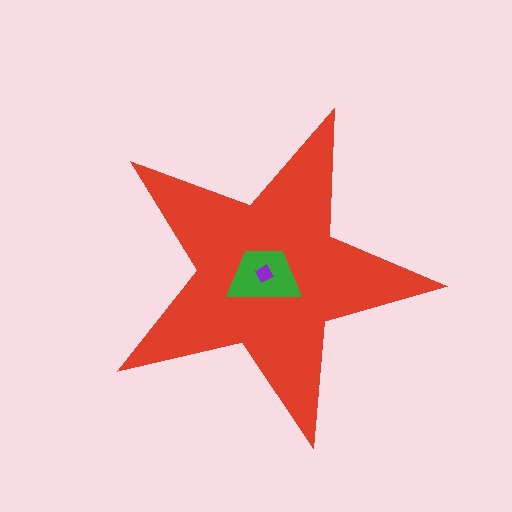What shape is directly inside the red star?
The green trapezoid.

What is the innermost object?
The purple diamond.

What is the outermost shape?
The red star.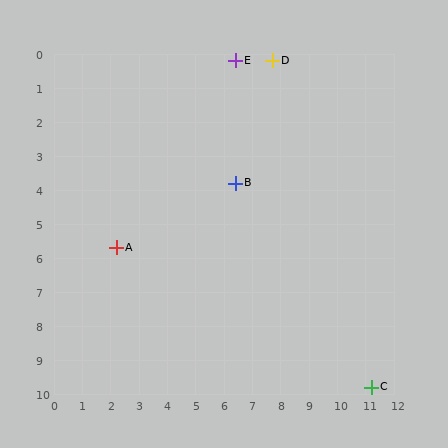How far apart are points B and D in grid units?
Points B and D are about 3.8 grid units apart.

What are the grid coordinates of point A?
Point A is at approximately (2.2, 5.7).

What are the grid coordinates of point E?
Point E is at approximately (6.4, 0.2).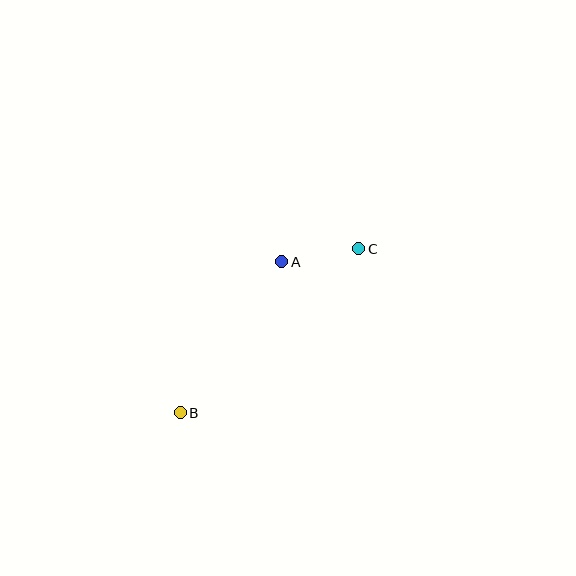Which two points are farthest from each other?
Points B and C are farthest from each other.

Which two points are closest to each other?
Points A and C are closest to each other.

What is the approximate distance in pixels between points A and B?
The distance between A and B is approximately 182 pixels.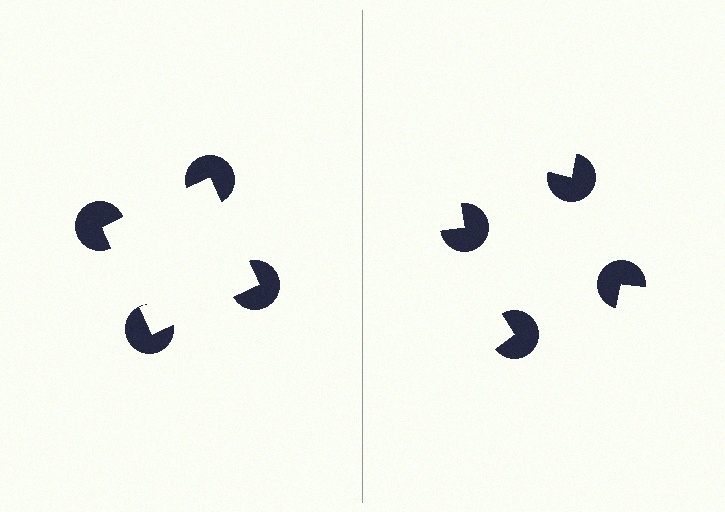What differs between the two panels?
The pac-man discs are positioned identically on both sides; only the wedge orientations differ. On the left they align to a square; on the right they are misaligned.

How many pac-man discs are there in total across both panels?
8 — 4 on each side.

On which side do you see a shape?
An illusory square appears on the left side. On the right side the wedge cuts are rotated, so no coherent shape forms.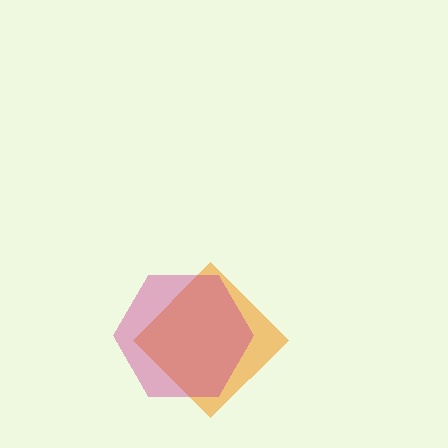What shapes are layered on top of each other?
The layered shapes are: an orange diamond, a magenta hexagon.